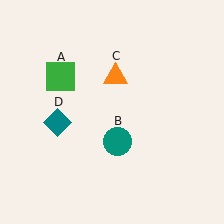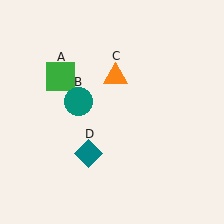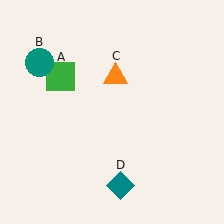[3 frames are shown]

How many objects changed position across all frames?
2 objects changed position: teal circle (object B), teal diamond (object D).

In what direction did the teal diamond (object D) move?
The teal diamond (object D) moved down and to the right.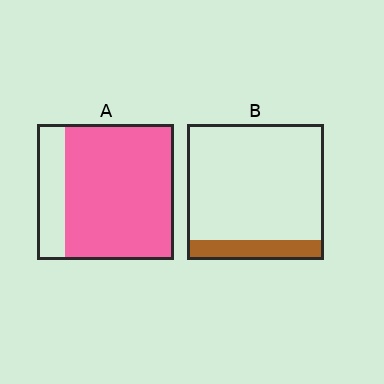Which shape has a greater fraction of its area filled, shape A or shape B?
Shape A.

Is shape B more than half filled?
No.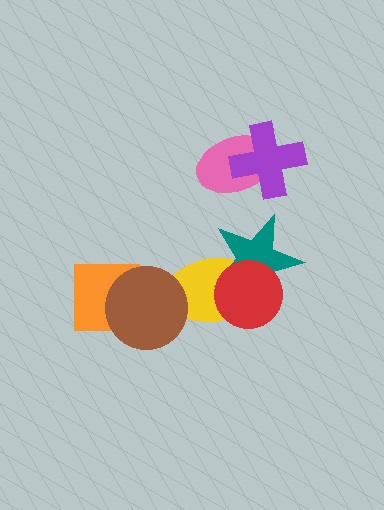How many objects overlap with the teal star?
2 objects overlap with the teal star.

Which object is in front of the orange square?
The brown circle is in front of the orange square.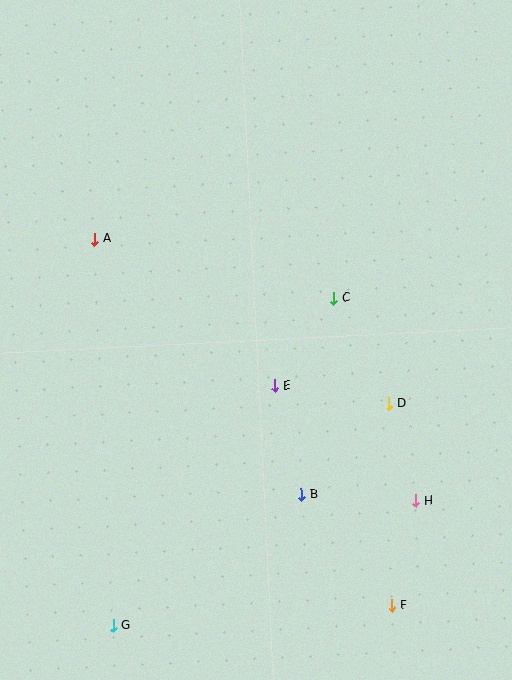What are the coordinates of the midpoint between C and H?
The midpoint between C and H is at (375, 400).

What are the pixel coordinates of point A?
Point A is at (94, 239).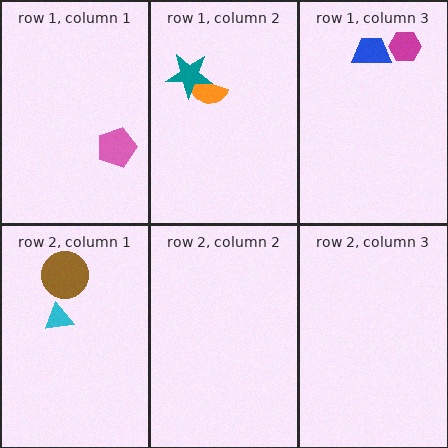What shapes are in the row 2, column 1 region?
The cyan triangle, the brown circle.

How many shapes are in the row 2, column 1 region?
2.